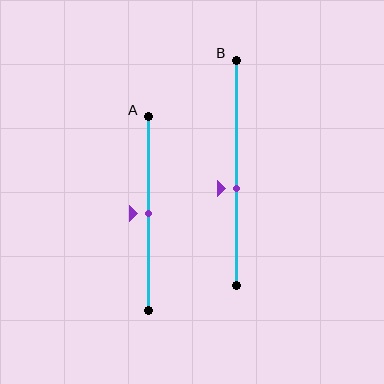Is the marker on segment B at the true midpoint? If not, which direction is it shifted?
No, the marker on segment B is shifted downward by about 7% of the segment length.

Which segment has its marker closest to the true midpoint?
Segment A has its marker closest to the true midpoint.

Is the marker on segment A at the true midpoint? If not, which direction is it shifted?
Yes, the marker on segment A is at the true midpoint.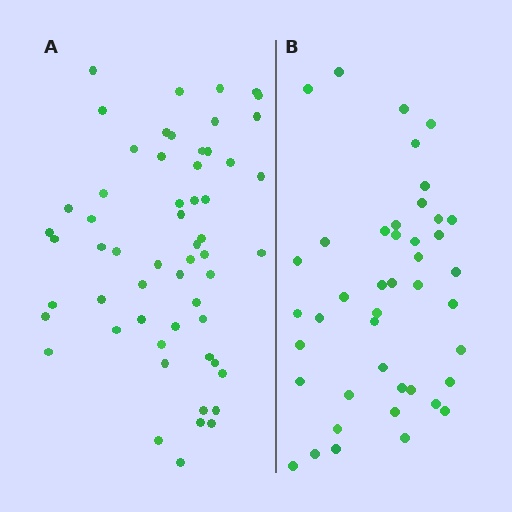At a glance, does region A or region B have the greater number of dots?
Region A (the left region) has more dots.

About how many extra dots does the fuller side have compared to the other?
Region A has approximately 15 more dots than region B.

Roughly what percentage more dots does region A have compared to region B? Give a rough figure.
About 35% more.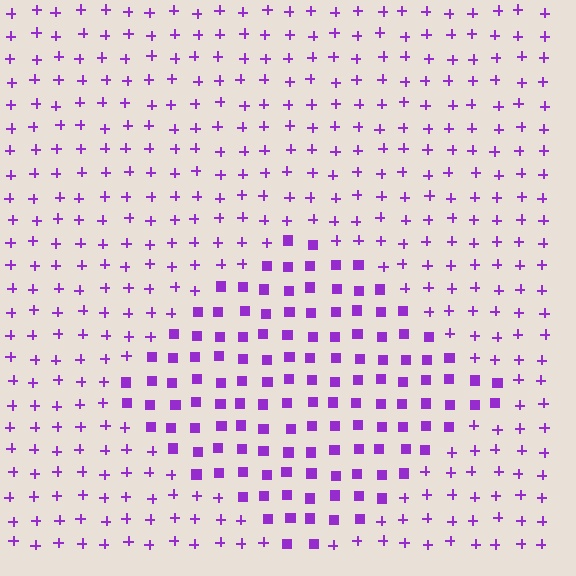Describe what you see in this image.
The image is filled with small purple elements arranged in a uniform grid. A diamond-shaped region contains squares, while the surrounding area contains plus signs. The boundary is defined purely by the change in element shape.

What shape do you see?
I see a diamond.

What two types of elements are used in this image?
The image uses squares inside the diamond region and plus signs outside it.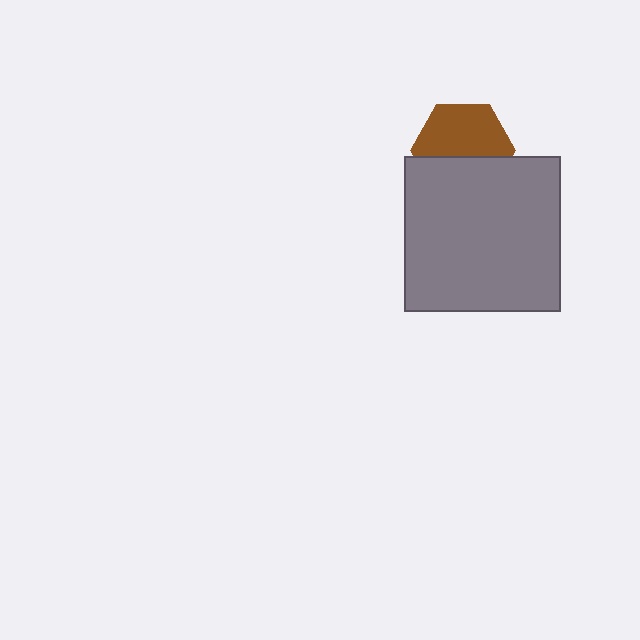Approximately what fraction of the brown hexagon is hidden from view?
Roughly 43% of the brown hexagon is hidden behind the gray square.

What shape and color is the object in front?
The object in front is a gray square.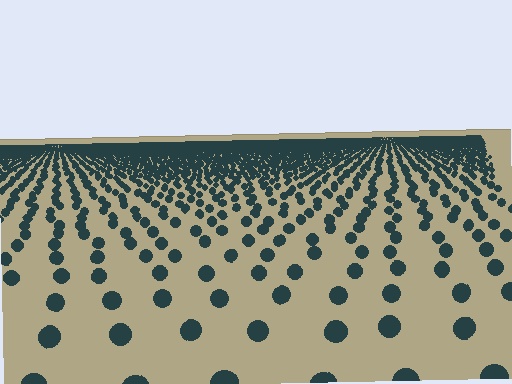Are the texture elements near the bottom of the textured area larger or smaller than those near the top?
Larger. Near the bottom, elements are closer to the viewer and appear at a bigger on-screen size.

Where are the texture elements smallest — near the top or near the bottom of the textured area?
Near the top.